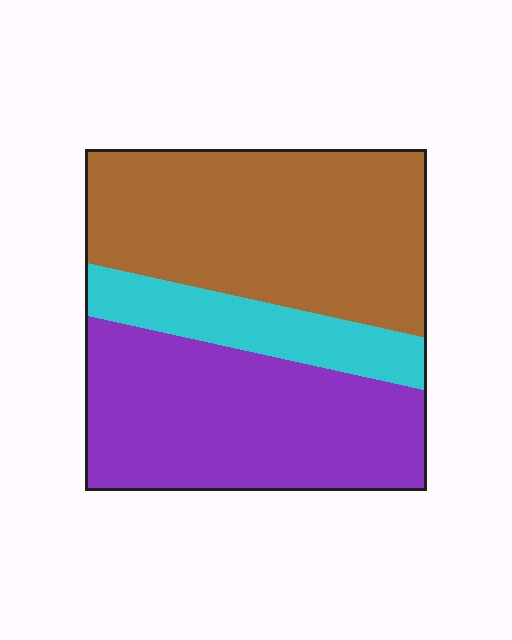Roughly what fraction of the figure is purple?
Purple covers 40% of the figure.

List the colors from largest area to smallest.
From largest to smallest: brown, purple, cyan.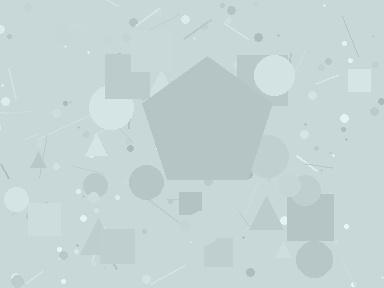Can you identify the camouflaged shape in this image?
The camouflaged shape is a pentagon.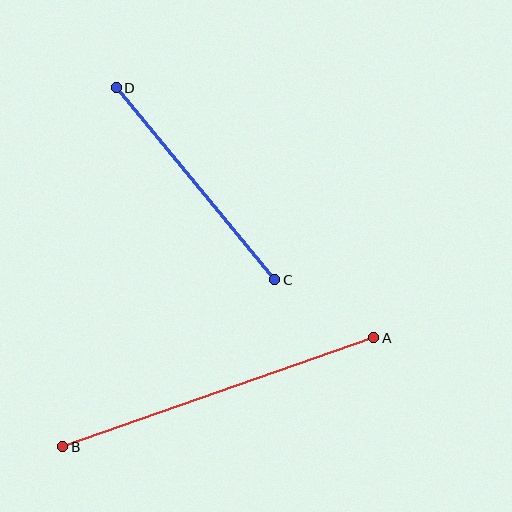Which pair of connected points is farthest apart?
Points A and B are farthest apart.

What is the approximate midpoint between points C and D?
The midpoint is at approximately (196, 184) pixels.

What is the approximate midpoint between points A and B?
The midpoint is at approximately (218, 392) pixels.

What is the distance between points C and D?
The distance is approximately 249 pixels.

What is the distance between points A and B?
The distance is approximately 329 pixels.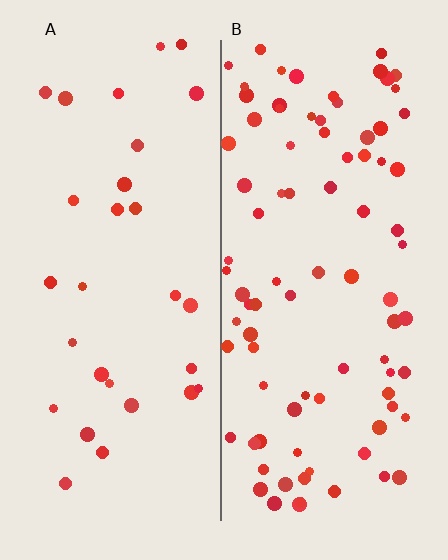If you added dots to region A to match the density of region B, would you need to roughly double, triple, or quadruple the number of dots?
Approximately triple.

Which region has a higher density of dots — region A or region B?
B (the right).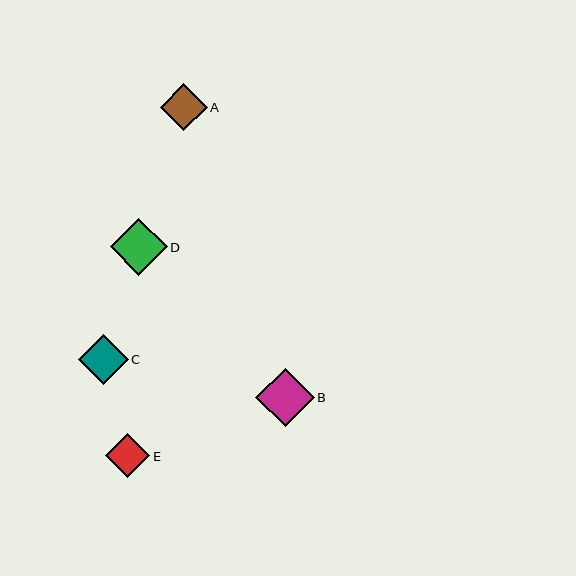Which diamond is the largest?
Diamond B is the largest with a size of approximately 58 pixels.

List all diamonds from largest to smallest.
From largest to smallest: B, D, C, A, E.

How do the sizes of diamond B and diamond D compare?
Diamond B and diamond D are approximately the same size.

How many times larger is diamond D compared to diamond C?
Diamond D is approximately 1.1 times the size of diamond C.